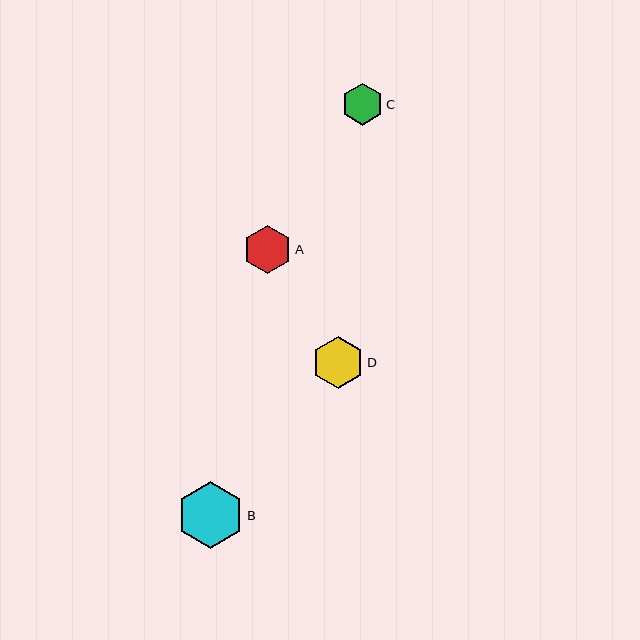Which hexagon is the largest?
Hexagon B is the largest with a size of approximately 67 pixels.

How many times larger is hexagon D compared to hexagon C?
Hexagon D is approximately 1.2 times the size of hexagon C.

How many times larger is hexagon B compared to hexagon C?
Hexagon B is approximately 1.6 times the size of hexagon C.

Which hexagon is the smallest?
Hexagon C is the smallest with a size of approximately 42 pixels.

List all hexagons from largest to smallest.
From largest to smallest: B, D, A, C.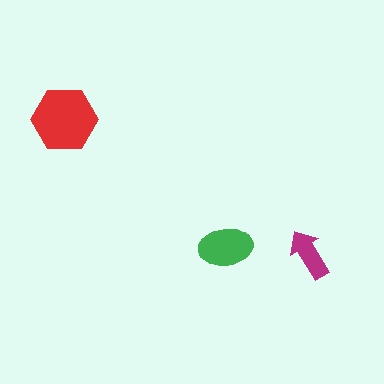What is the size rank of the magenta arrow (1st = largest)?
3rd.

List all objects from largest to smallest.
The red hexagon, the green ellipse, the magenta arrow.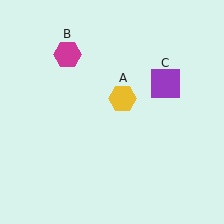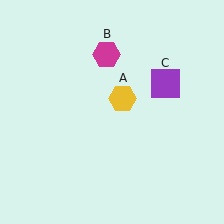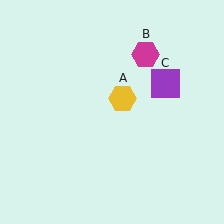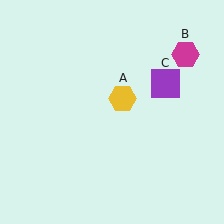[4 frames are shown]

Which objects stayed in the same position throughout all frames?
Yellow hexagon (object A) and purple square (object C) remained stationary.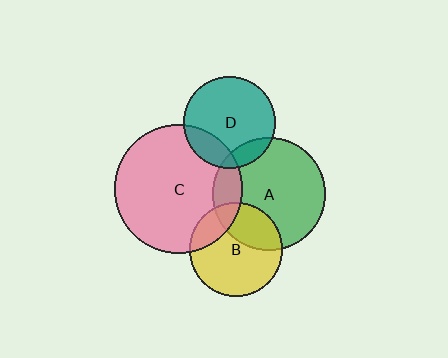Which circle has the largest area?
Circle C (pink).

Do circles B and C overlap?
Yes.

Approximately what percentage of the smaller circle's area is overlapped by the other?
Approximately 20%.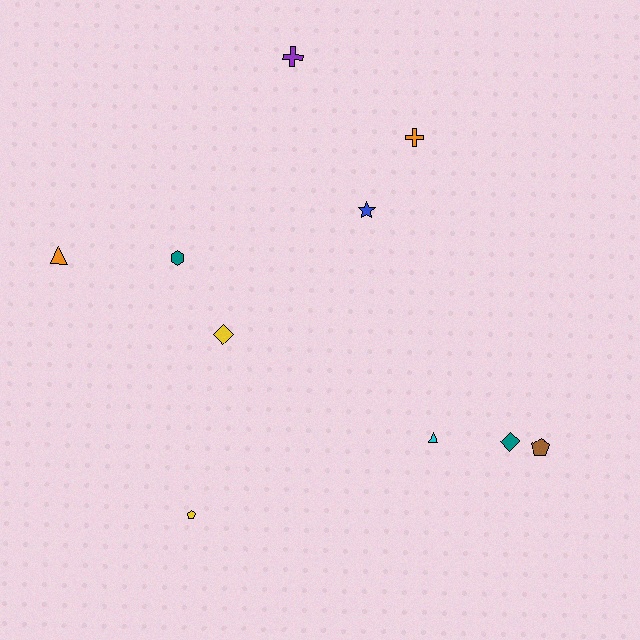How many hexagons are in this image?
There is 1 hexagon.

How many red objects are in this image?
There are no red objects.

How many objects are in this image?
There are 10 objects.